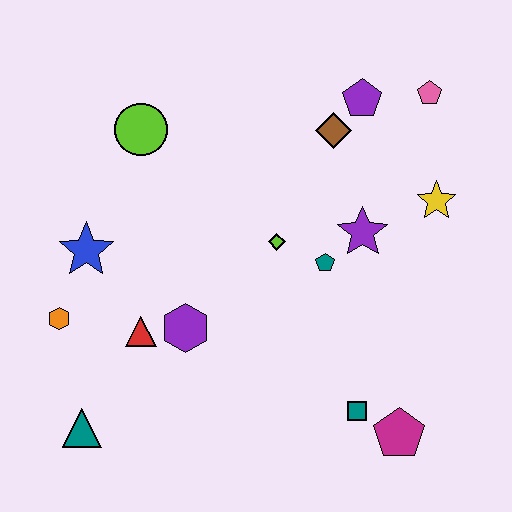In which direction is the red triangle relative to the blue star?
The red triangle is below the blue star.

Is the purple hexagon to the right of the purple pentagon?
No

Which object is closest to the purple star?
The teal pentagon is closest to the purple star.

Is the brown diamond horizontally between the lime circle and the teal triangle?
No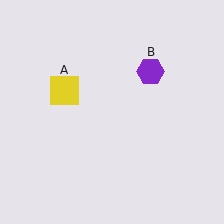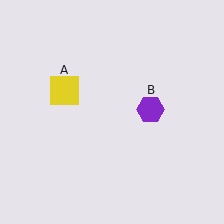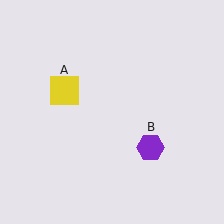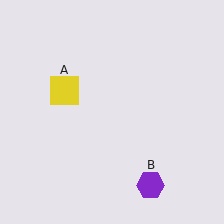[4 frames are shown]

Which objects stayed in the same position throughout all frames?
Yellow square (object A) remained stationary.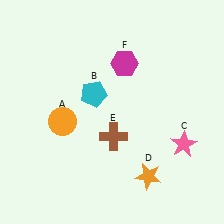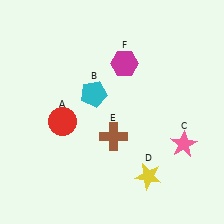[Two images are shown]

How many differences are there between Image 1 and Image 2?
There are 2 differences between the two images.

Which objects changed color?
A changed from orange to red. D changed from orange to yellow.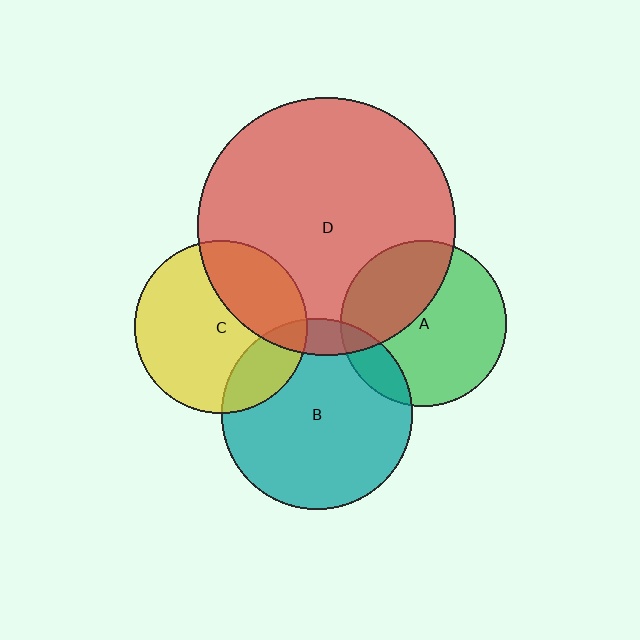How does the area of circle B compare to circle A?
Approximately 1.3 times.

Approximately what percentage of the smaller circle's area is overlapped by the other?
Approximately 20%.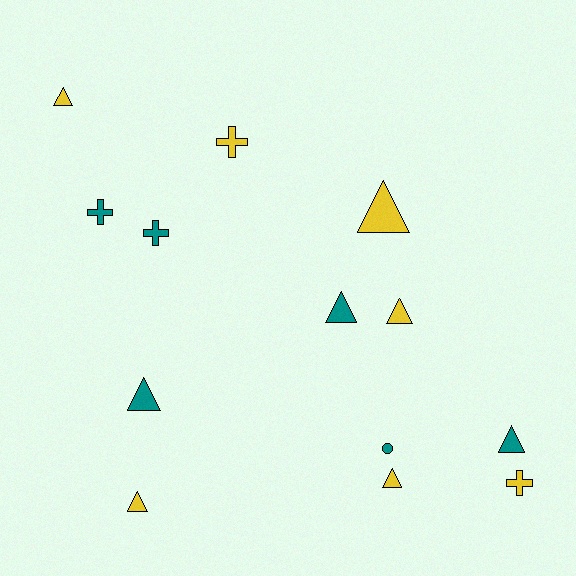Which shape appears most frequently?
Triangle, with 8 objects.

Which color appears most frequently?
Yellow, with 7 objects.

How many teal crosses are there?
There are 2 teal crosses.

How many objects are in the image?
There are 13 objects.